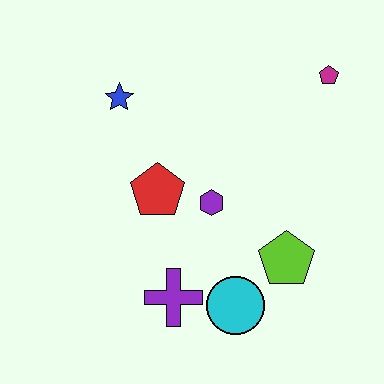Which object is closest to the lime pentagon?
The cyan circle is closest to the lime pentagon.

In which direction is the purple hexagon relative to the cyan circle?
The purple hexagon is above the cyan circle.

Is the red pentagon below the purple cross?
No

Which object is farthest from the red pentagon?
The magenta pentagon is farthest from the red pentagon.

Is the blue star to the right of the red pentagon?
No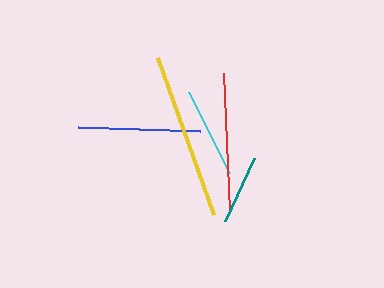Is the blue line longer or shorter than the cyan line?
The blue line is longer than the cyan line.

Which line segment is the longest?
The yellow line is the longest at approximately 167 pixels.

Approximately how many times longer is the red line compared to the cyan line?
The red line is approximately 1.5 times the length of the cyan line.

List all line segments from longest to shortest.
From longest to shortest: yellow, red, blue, cyan, teal.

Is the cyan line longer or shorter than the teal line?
The cyan line is longer than the teal line.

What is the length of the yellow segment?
The yellow segment is approximately 167 pixels long.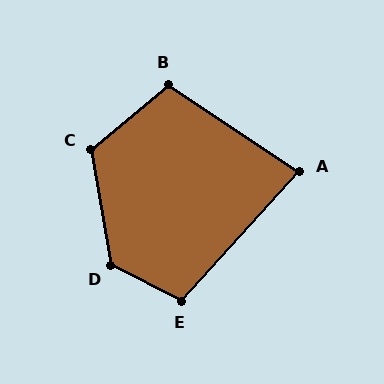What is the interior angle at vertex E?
Approximately 105 degrees (obtuse).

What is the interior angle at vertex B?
Approximately 107 degrees (obtuse).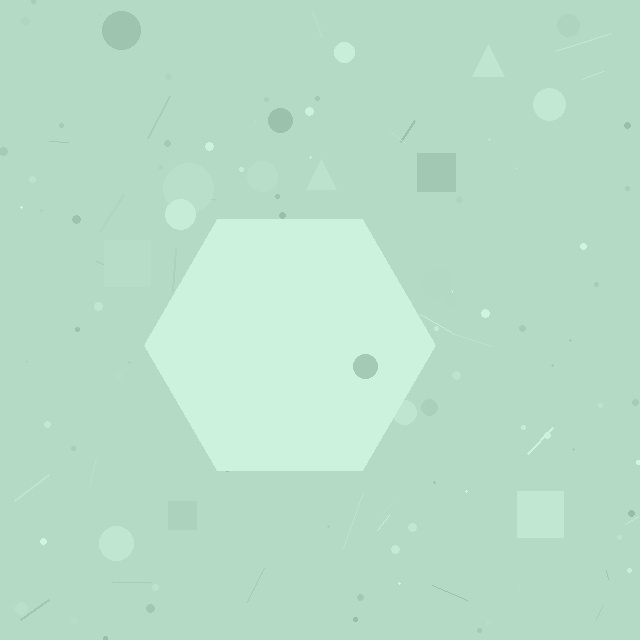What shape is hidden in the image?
A hexagon is hidden in the image.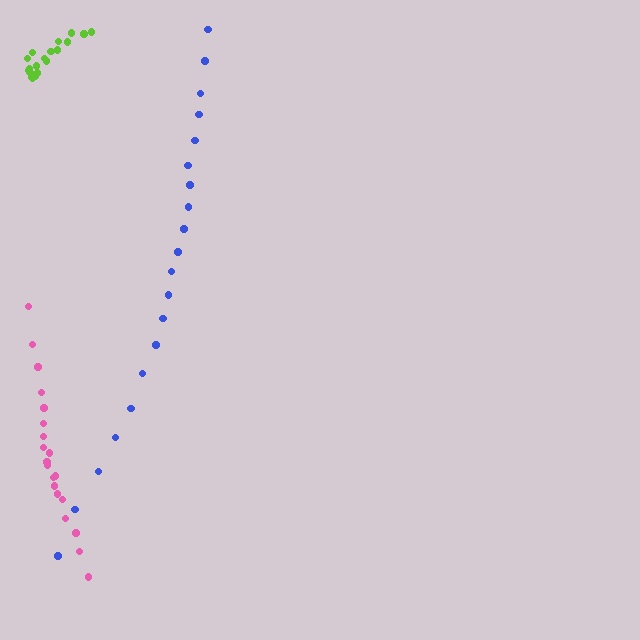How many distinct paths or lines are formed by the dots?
There are 3 distinct paths.